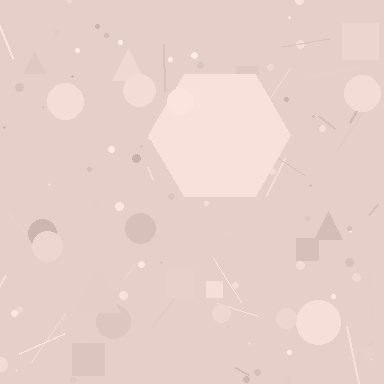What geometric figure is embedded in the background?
A hexagon is embedded in the background.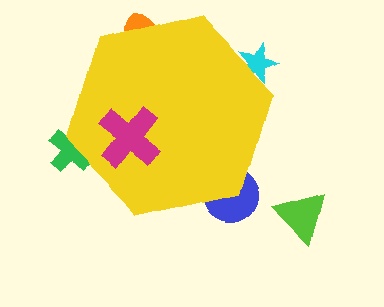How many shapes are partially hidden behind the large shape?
4 shapes are partially hidden.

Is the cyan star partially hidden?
Yes, the cyan star is partially hidden behind the yellow hexagon.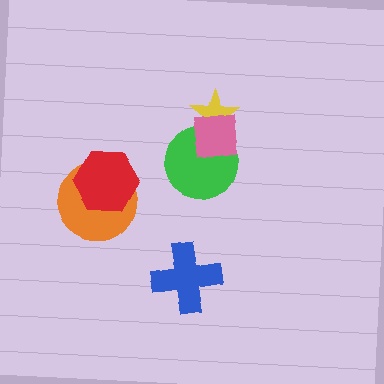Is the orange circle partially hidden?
Yes, it is partially covered by another shape.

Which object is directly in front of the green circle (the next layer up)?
The yellow star is directly in front of the green circle.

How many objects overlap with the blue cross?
0 objects overlap with the blue cross.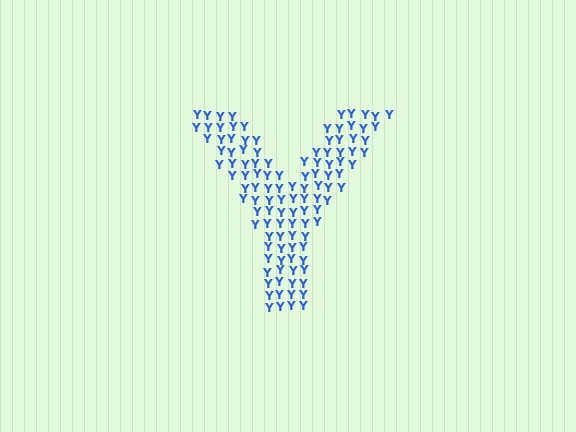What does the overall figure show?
The overall figure shows the letter Y.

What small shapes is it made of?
It is made of small letter Y's.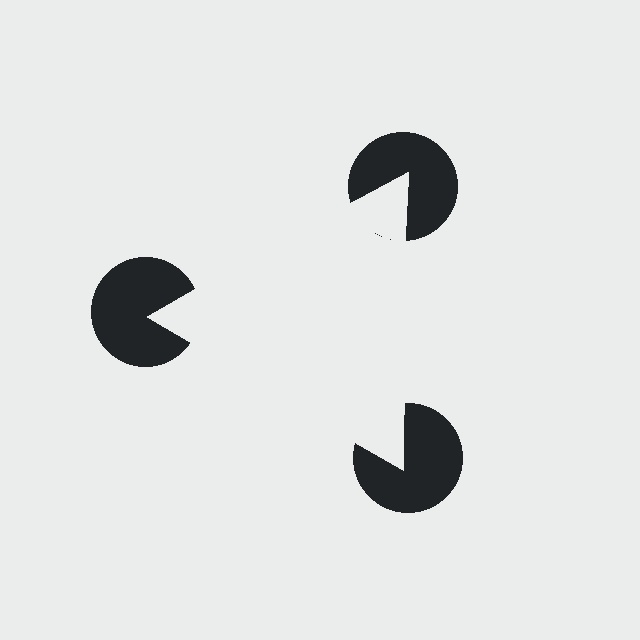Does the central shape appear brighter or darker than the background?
It typically appears slightly brighter than the background, even though no actual brightness change is drawn.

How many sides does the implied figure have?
3 sides.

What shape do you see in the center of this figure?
An illusory triangle — its edges are inferred from the aligned wedge cuts in the pac-man discs, not physically drawn.